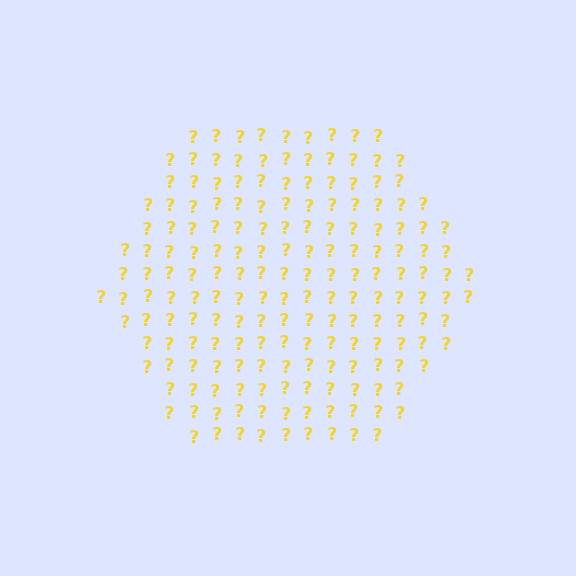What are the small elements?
The small elements are question marks.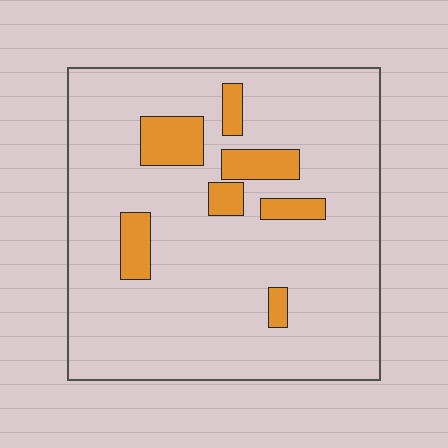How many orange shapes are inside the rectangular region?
7.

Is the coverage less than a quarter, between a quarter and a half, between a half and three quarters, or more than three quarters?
Less than a quarter.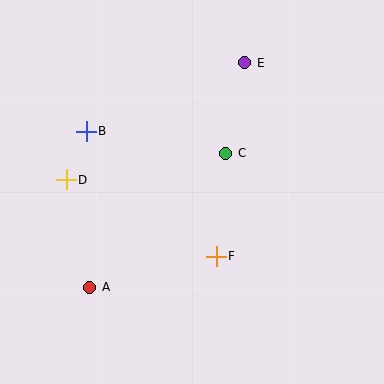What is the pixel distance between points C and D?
The distance between C and D is 162 pixels.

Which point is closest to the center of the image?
Point C at (226, 153) is closest to the center.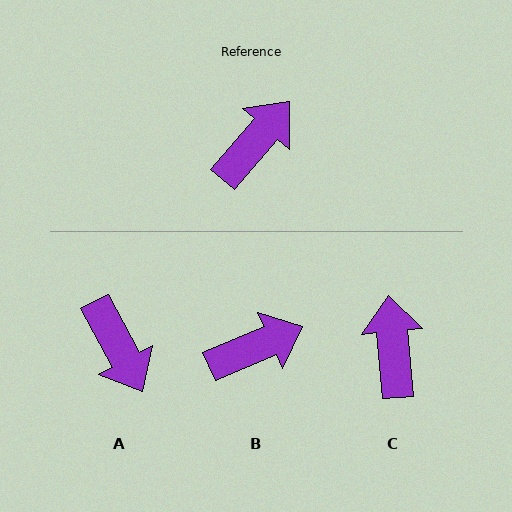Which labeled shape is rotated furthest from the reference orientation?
A, about 111 degrees away.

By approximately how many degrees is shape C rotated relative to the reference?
Approximately 46 degrees counter-clockwise.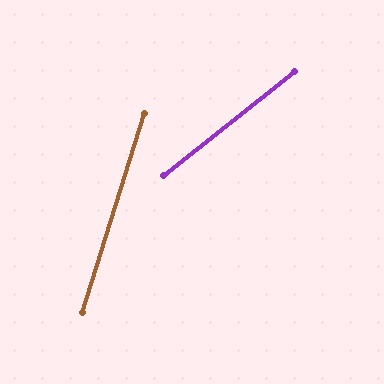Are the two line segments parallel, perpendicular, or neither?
Neither parallel nor perpendicular — they differ by about 34°.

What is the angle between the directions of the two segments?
Approximately 34 degrees.